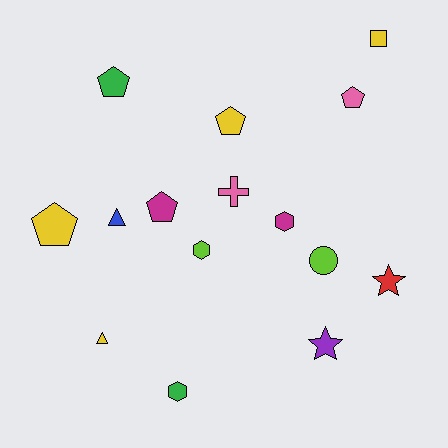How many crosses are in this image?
There is 1 cross.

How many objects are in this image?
There are 15 objects.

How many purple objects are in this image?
There is 1 purple object.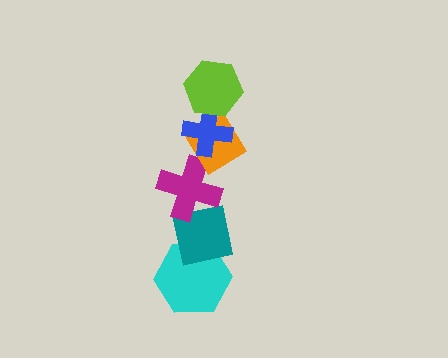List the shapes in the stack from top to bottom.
From top to bottom: the lime hexagon, the blue cross, the orange diamond, the magenta cross, the teal square, the cyan hexagon.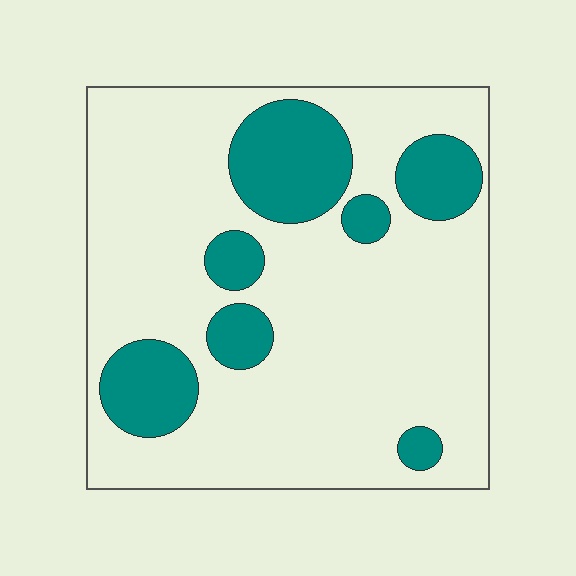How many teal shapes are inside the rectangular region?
7.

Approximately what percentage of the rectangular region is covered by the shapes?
Approximately 20%.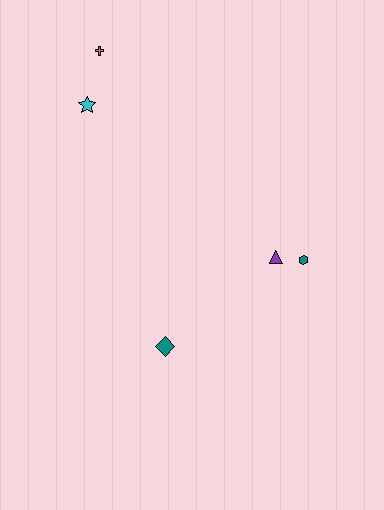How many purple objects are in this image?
There is 1 purple object.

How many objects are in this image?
There are 5 objects.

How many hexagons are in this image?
There is 1 hexagon.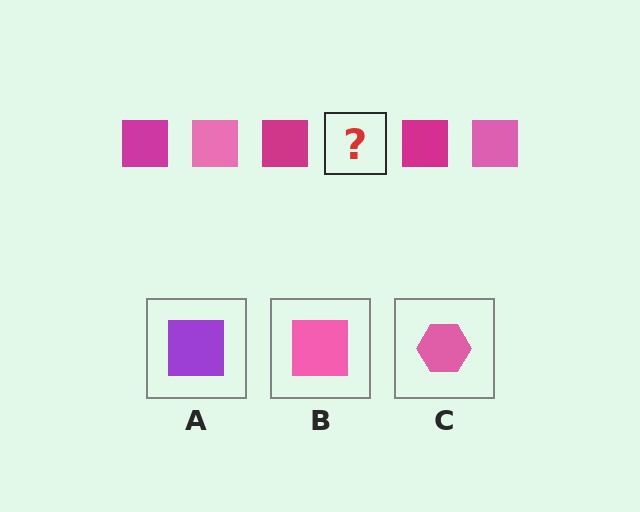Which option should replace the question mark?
Option B.